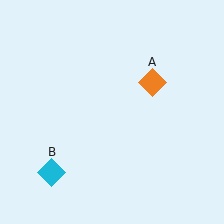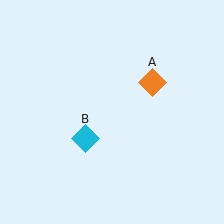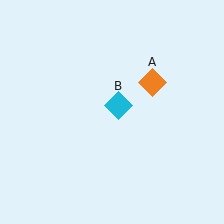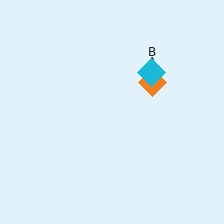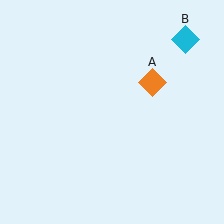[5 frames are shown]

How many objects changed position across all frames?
1 object changed position: cyan diamond (object B).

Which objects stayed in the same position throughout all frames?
Orange diamond (object A) remained stationary.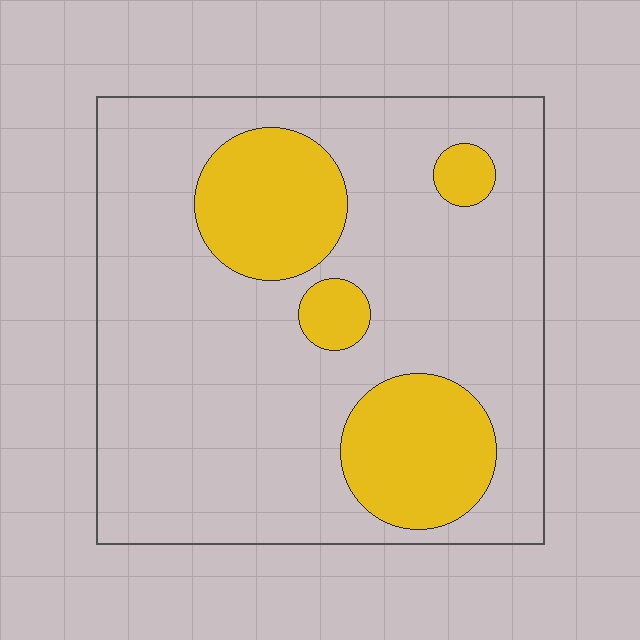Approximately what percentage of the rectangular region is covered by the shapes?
Approximately 20%.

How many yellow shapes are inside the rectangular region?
4.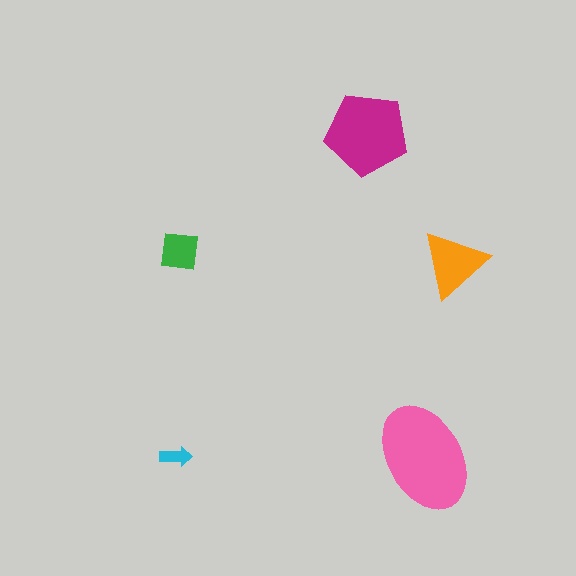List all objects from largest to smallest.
The pink ellipse, the magenta pentagon, the orange triangle, the green square, the cyan arrow.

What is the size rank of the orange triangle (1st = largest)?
3rd.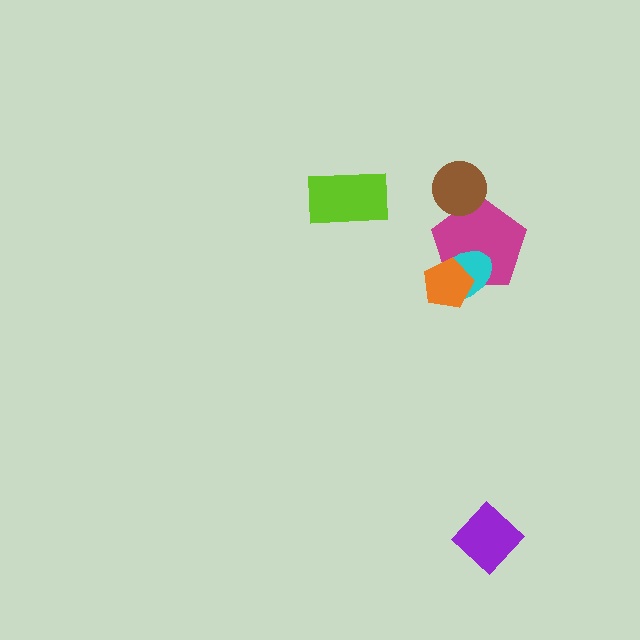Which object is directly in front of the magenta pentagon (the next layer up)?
The brown circle is directly in front of the magenta pentagon.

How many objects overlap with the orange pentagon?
2 objects overlap with the orange pentagon.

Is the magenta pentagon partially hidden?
Yes, it is partially covered by another shape.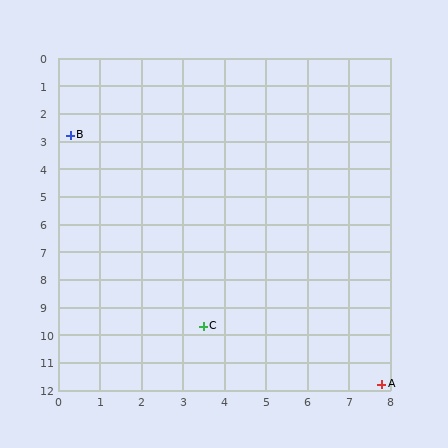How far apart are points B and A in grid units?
Points B and A are about 11.7 grid units apart.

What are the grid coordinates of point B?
Point B is at approximately (0.3, 2.8).